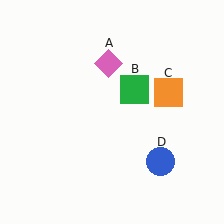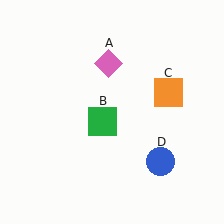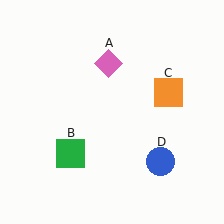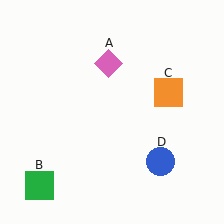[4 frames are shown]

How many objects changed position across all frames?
1 object changed position: green square (object B).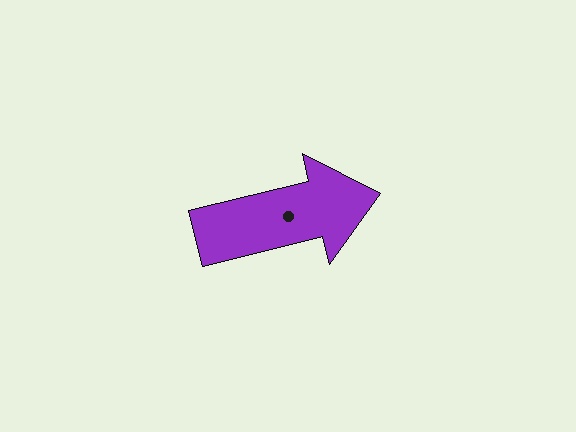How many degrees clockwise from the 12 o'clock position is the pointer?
Approximately 76 degrees.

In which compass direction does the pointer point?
East.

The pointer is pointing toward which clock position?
Roughly 3 o'clock.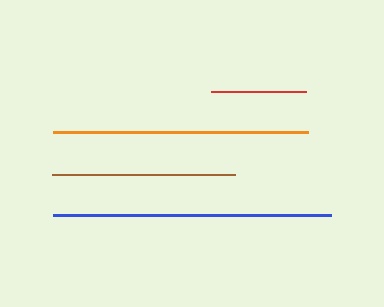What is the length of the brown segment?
The brown segment is approximately 183 pixels long.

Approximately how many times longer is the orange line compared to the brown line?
The orange line is approximately 1.4 times the length of the brown line.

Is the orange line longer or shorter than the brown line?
The orange line is longer than the brown line.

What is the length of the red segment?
The red segment is approximately 96 pixels long.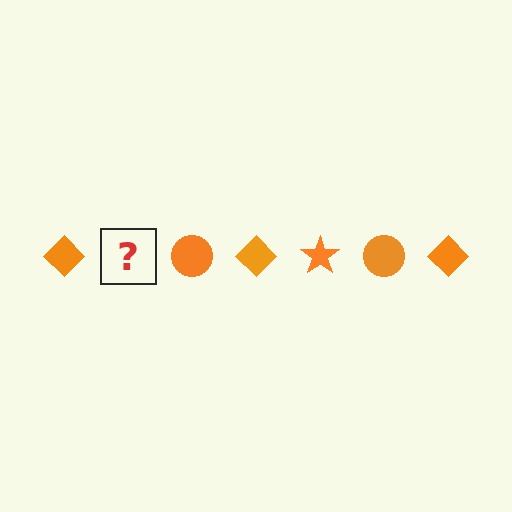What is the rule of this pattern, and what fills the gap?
The rule is that the pattern cycles through diamond, star, circle shapes in orange. The gap should be filled with an orange star.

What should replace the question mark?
The question mark should be replaced with an orange star.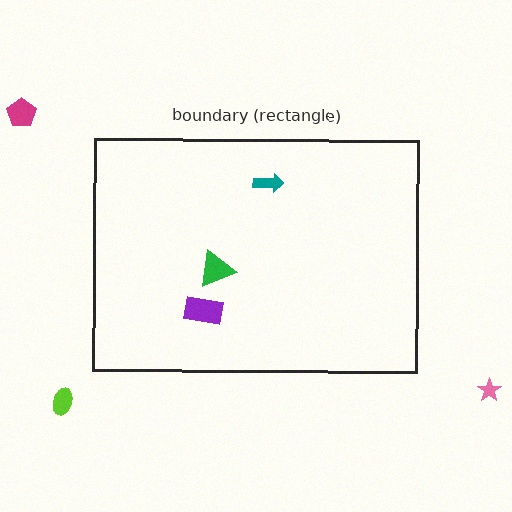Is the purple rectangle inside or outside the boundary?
Inside.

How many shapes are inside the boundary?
3 inside, 3 outside.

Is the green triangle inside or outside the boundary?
Inside.